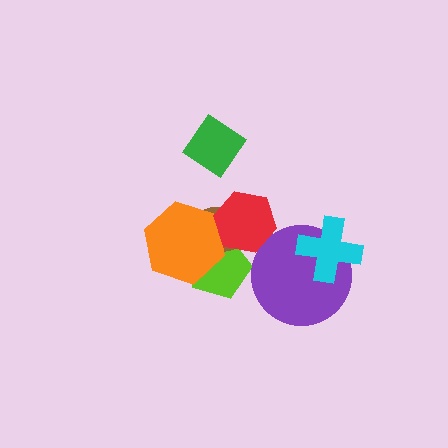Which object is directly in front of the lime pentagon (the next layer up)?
The brown ellipse is directly in front of the lime pentagon.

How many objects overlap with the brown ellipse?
3 objects overlap with the brown ellipse.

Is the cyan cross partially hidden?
No, no other shape covers it.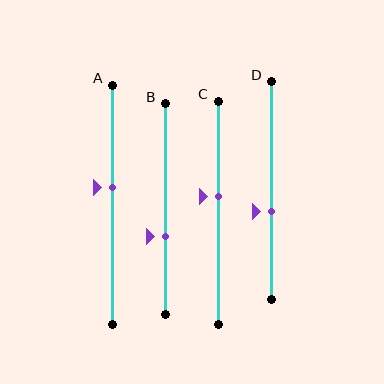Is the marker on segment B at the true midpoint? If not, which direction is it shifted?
No, the marker on segment B is shifted downward by about 13% of the segment length.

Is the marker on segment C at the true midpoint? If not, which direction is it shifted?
No, the marker on segment C is shifted upward by about 7% of the segment length.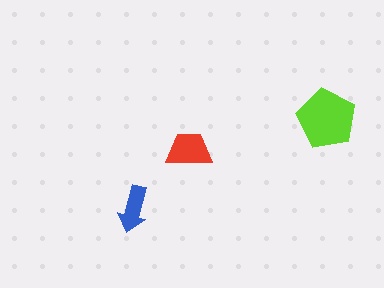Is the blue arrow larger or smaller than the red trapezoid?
Smaller.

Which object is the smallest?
The blue arrow.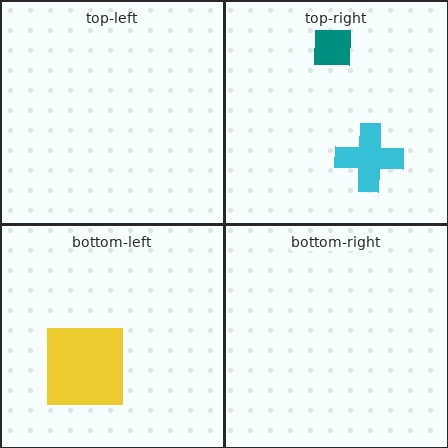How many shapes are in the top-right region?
2.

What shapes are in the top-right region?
The cyan cross, the teal square.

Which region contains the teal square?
The top-right region.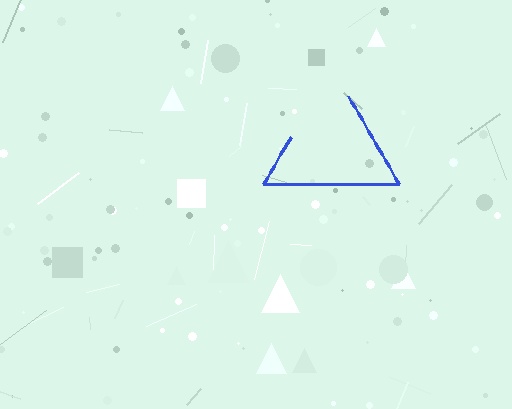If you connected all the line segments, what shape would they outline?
They would outline a triangle.